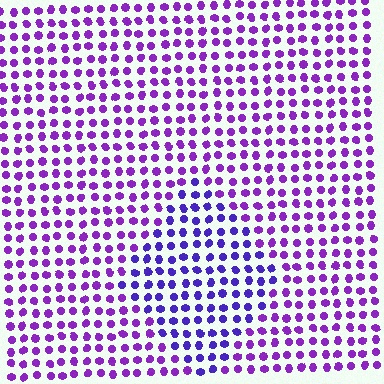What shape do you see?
I see a diamond.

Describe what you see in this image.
The image is filled with small purple elements in a uniform arrangement. A diamond-shaped region is visible where the elements are tinted to a slightly different hue, forming a subtle color boundary.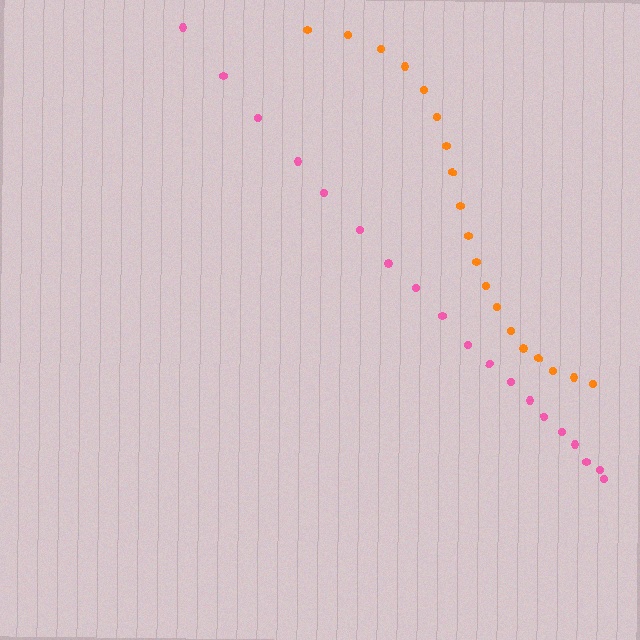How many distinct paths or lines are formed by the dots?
There are 2 distinct paths.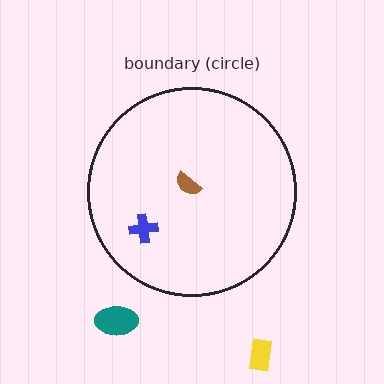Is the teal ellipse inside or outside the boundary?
Outside.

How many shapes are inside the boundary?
2 inside, 2 outside.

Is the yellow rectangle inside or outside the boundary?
Outside.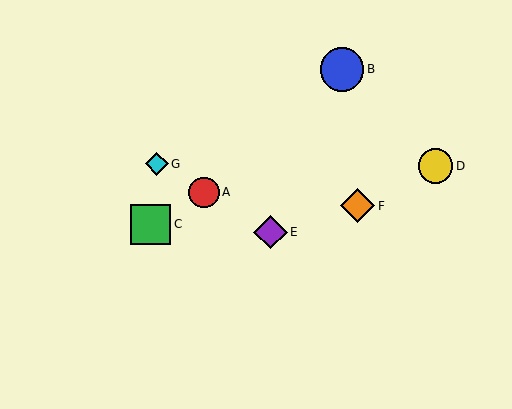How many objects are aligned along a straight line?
3 objects (A, E, G) are aligned along a straight line.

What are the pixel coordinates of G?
Object G is at (157, 164).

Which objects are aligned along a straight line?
Objects A, E, G are aligned along a straight line.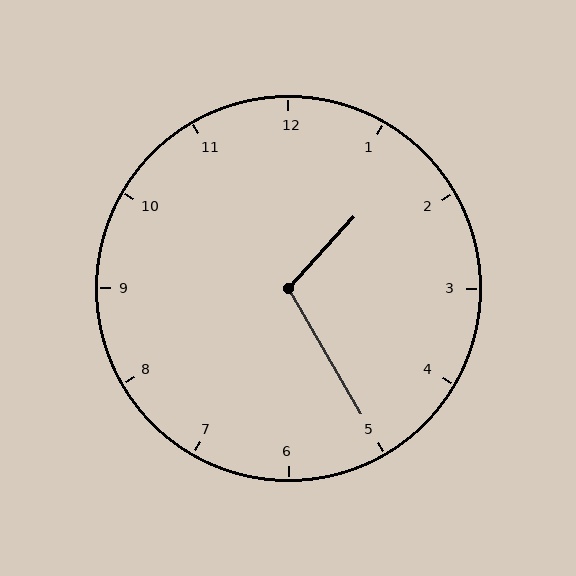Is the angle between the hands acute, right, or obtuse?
It is obtuse.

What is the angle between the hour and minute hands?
Approximately 108 degrees.